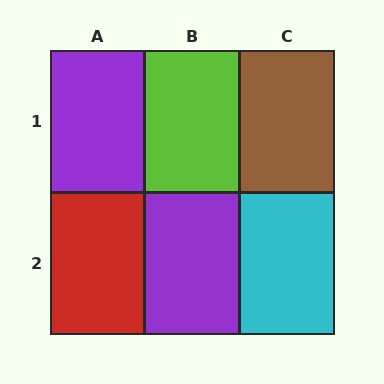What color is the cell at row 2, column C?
Cyan.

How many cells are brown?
1 cell is brown.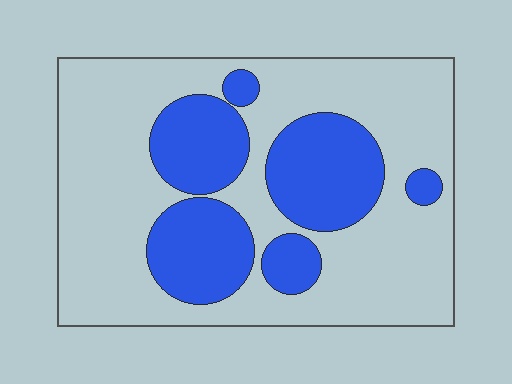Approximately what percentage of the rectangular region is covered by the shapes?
Approximately 30%.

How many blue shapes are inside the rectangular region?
6.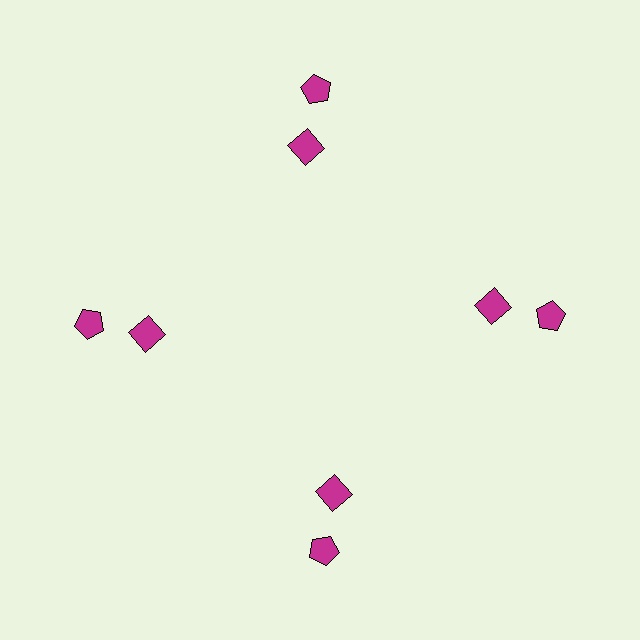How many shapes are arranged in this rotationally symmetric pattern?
There are 8 shapes, arranged in 4 groups of 2.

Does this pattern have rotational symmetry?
Yes, this pattern has 4-fold rotational symmetry. It looks the same after rotating 90 degrees around the center.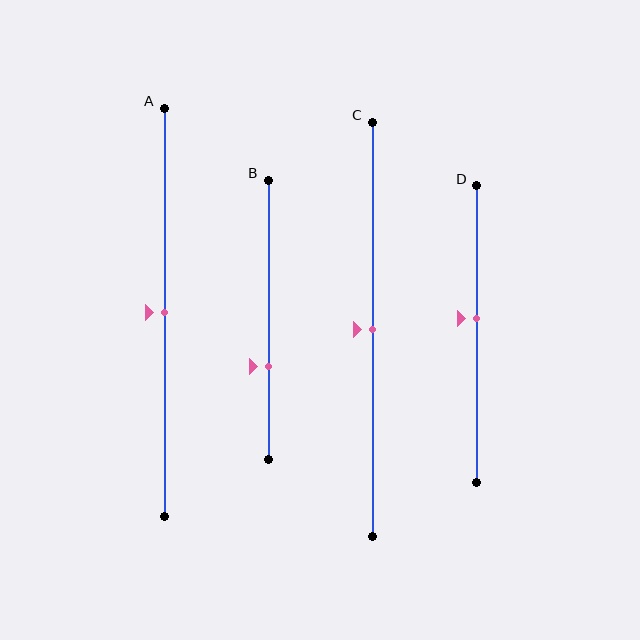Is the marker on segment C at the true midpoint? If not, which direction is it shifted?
Yes, the marker on segment C is at the true midpoint.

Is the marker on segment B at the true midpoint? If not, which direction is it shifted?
No, the marker on segment B is shifted downward by about 17% of the segment length.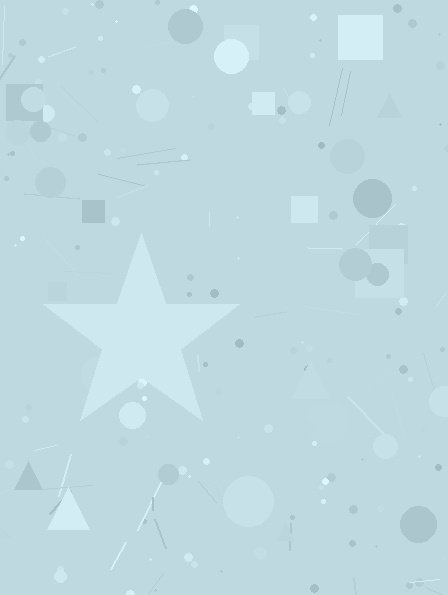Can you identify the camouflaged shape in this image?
The camouflaged shape is a star.